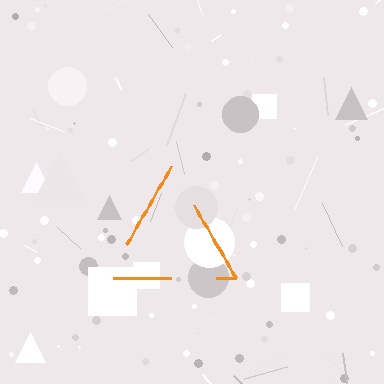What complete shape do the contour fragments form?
The contour fragments form a triangle.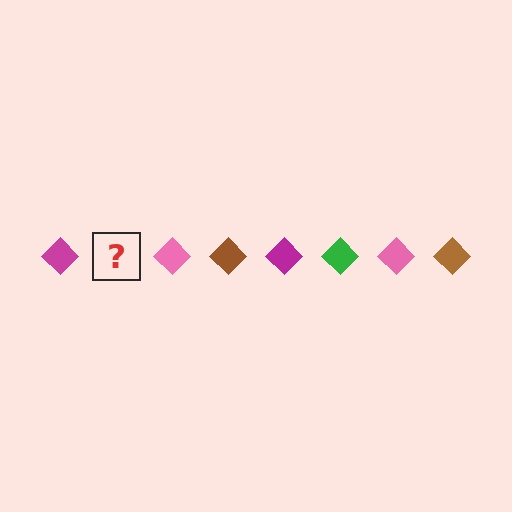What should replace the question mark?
The question mark should be replaced with a green diamond.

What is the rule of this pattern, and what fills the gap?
The rule is that the pattern cycles through magenta, green, pink, brown diamonds. The gap should be filled with a green diamond.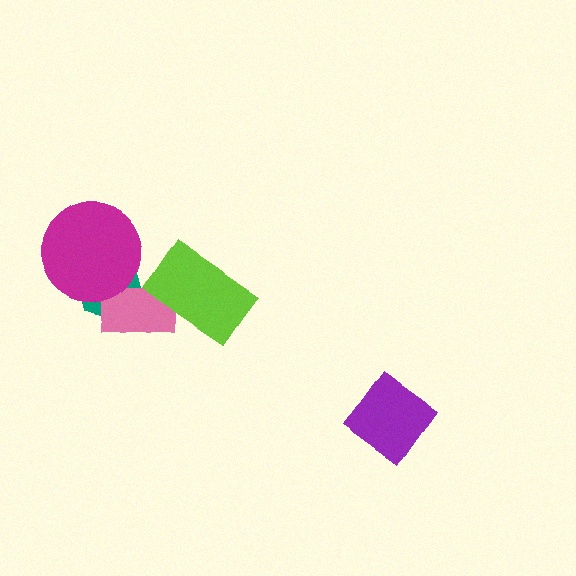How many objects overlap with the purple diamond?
0 objects overlap with the purple diamond.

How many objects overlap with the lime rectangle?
1 object overlaps with the lime rectangle.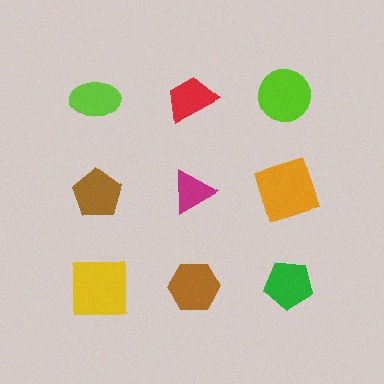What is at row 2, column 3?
An orange square.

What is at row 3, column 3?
A green pentagon.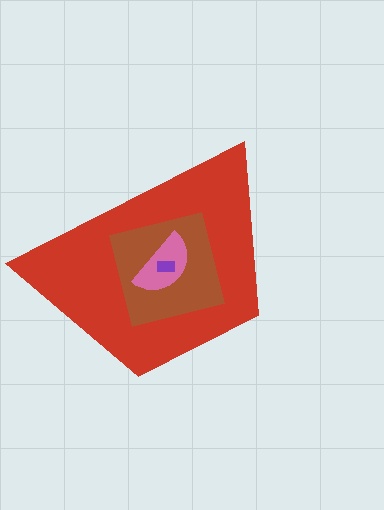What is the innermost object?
The purple rectangle.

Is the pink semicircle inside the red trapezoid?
Yes.